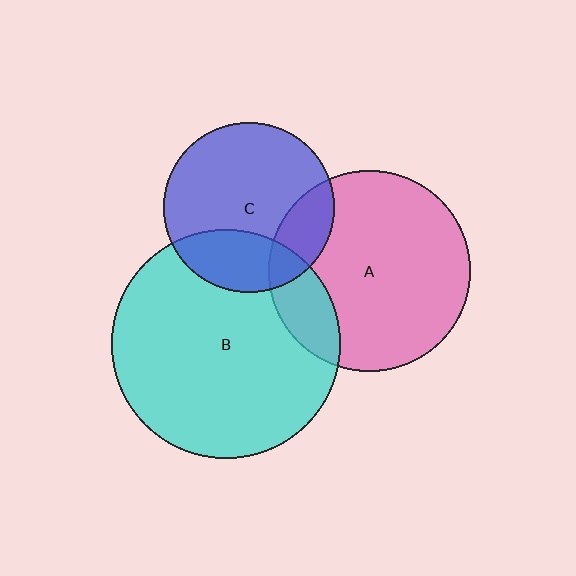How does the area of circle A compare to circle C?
Approximately 1.4 times.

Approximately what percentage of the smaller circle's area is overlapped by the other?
Approximately 15%.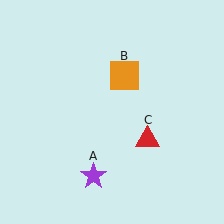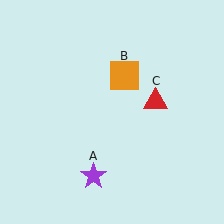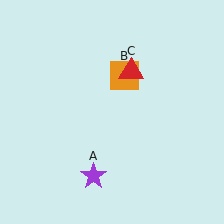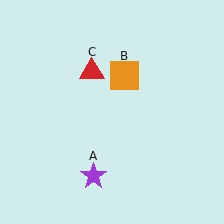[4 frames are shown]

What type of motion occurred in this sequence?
The red triangle (object C) rotated counterclockwise around the center of the scene.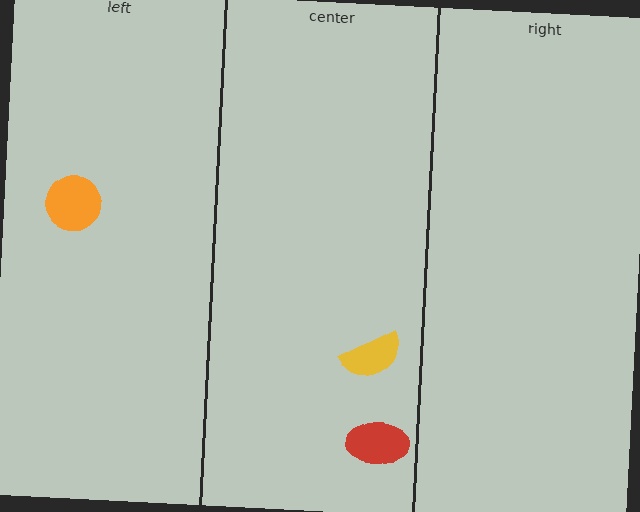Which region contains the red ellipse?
The center region.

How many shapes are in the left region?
1.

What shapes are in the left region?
The orange circle.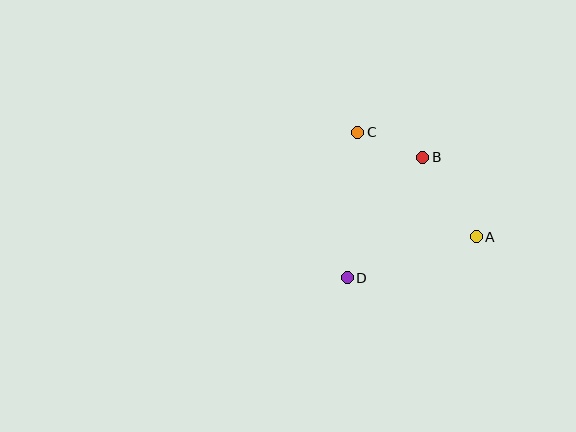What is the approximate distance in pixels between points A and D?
The distance between A and D is approximately 135 pixels.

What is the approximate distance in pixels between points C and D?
The distance between C and D is approximately 146 pixels.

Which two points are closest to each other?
Points B and C are closest to each other.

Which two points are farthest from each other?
Points A and C are farthest from each other.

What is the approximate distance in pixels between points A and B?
The distance between A and B is approximately 96 pixels.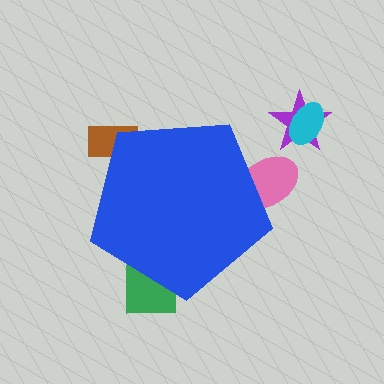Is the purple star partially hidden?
No, the purple star is fully visible.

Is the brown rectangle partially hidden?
Yes, the brown rectangle is partially hidden behind the blue pentagon.